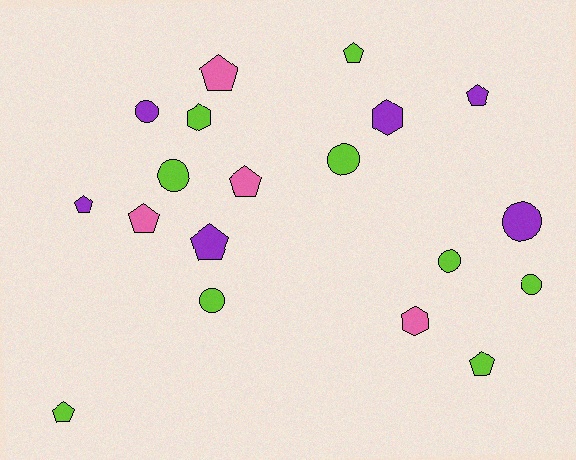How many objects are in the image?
There are 19 objects.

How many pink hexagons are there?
There is 1 pink hexagon.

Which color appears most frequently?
Lime, with 9 objects.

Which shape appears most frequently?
Pentagon, with 9 objects.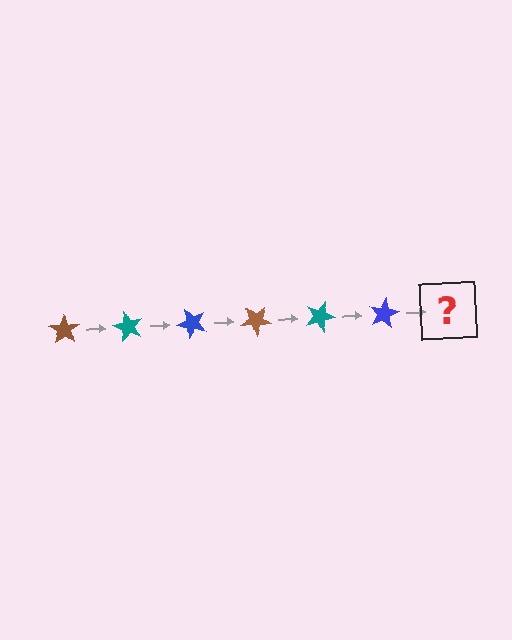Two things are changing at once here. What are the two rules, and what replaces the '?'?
The two rules are that it rotates 60 degrees each step and the color cycles through brown, teal, and blue. The '?' should be a brown star, rotated 360 degrees from the start.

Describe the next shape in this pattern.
It should be a brown star, rotated 360 degrees from the start.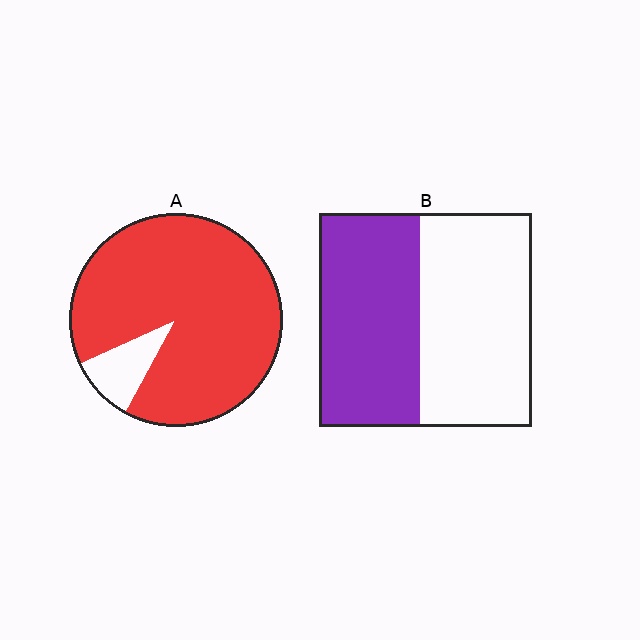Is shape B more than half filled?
Roughly half.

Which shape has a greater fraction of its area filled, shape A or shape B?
Shape A.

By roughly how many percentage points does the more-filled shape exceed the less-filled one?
By roughly 40 percentage points (A over B).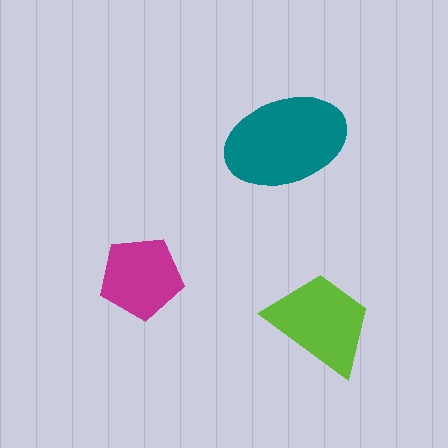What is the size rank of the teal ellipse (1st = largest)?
1st.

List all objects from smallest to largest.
The magenta pentagon, the lime trapezoid, the teal ellipse.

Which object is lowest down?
The lime trapezoid is bottommost.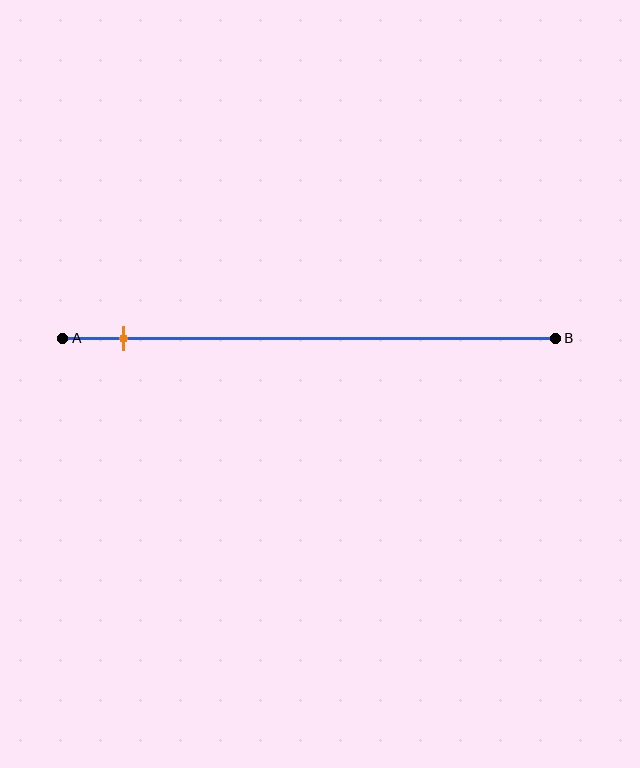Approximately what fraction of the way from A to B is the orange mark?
The orange mark is approximately 10% of the way from A to B.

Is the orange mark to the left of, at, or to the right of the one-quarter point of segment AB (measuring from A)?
The orange mark is to the left of the one-quarter point of segment AB.